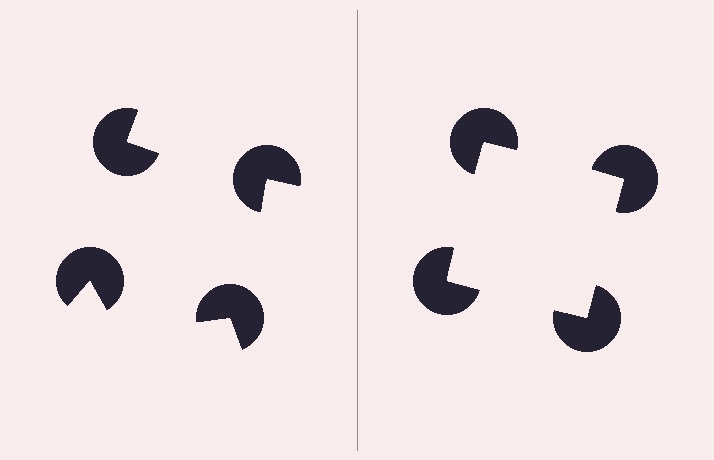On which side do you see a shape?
An illusory square appears on the right side. On the left side the wedge cuts are rotated, so no coherent shape forms.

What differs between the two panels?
The pac-man discs are positioned identically on both sides; only the wedge orientations differ. On the right they align to a square; on the left they are misaligned.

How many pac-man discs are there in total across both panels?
8 — 4 on each side.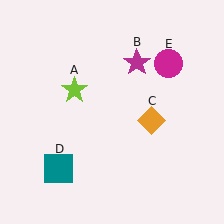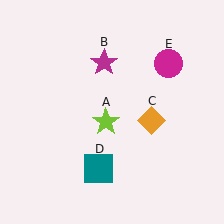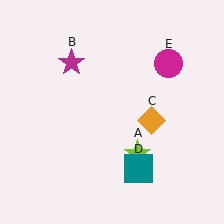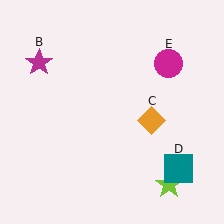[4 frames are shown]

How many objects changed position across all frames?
3 objects changed position: lime star (object A), magenta star (object B), teal square (object D).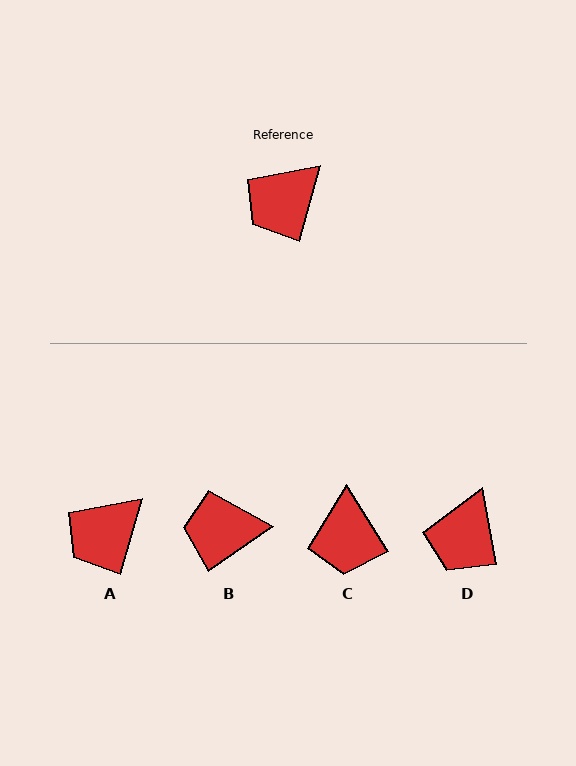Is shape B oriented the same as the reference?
No, it is off by about 40 degrees.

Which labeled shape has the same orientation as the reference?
A.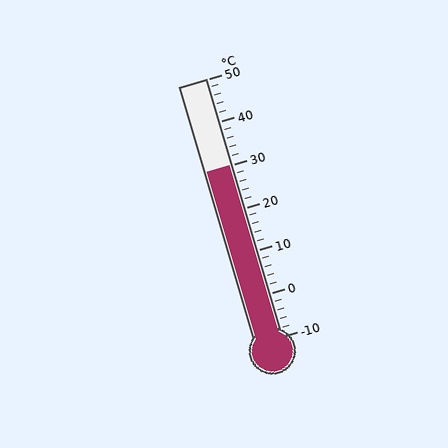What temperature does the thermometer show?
The thermometer shows approximately 30°C.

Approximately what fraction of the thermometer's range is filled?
The thermometer is filled to approximately 65% of its range.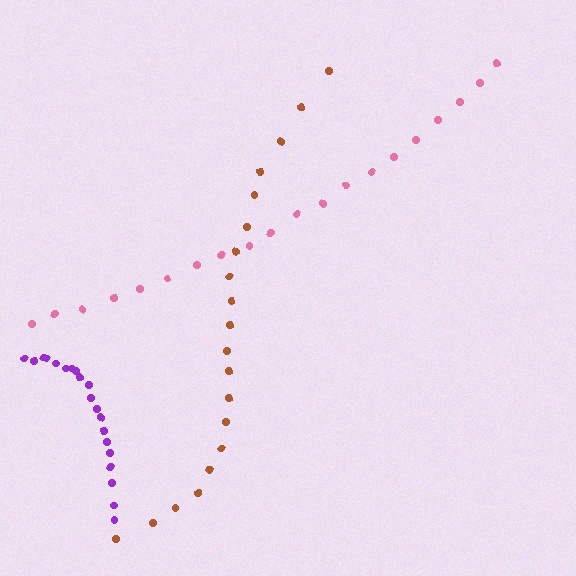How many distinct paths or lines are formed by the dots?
There are 3 distinct paths.